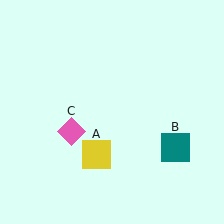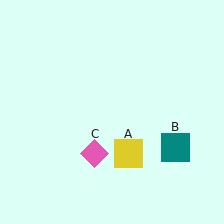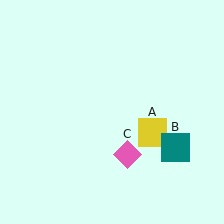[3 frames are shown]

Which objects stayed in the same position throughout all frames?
Teal square (object B) remained stationary.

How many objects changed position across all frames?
2 objects changed position: yellow square (object A), pink diamond (object C).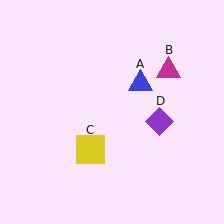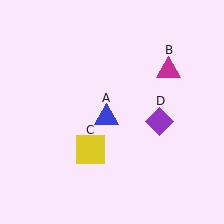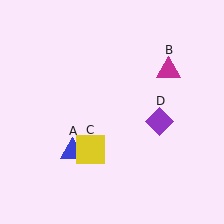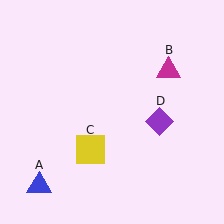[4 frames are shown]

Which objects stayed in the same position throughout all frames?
Magenta triangle (object B) and yellow square (object C) and purple diamond (object D) remained stationary.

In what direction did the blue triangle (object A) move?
The blue triangle (object A) moved down and to the left.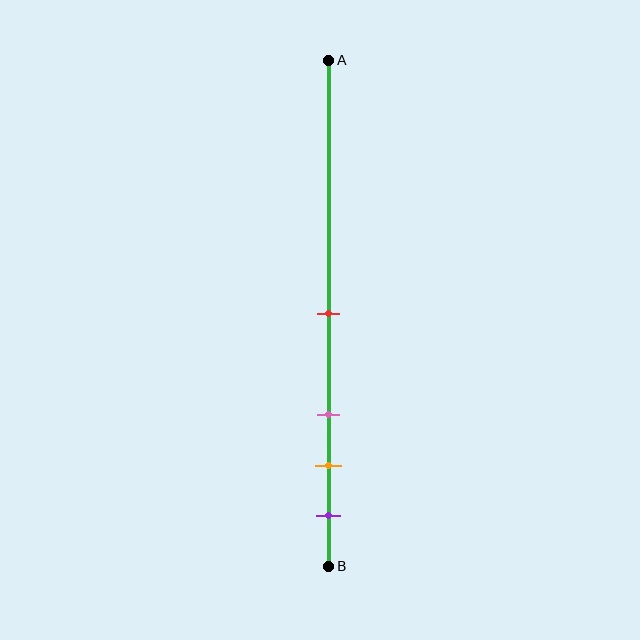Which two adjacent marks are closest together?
The orange and purple marks are the closest adjacent pair.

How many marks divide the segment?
There are 4 marks dividing the segment.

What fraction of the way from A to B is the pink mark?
The pink mark is approximately 70% (0.7) of the way from A to B.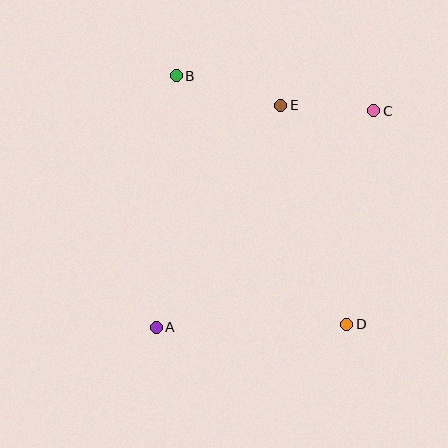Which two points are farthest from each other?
Points A and C are farthest from each other.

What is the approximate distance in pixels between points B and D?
The distance between B and D is approximately 301 pixels.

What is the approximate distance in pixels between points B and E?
The distance between B and E is approximately 109 pixels.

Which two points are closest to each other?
Points C and E are closest to each other.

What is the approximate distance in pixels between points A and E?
The distance between A and E is approximately 254 pixels.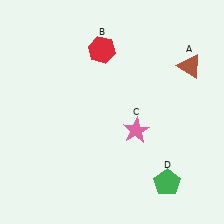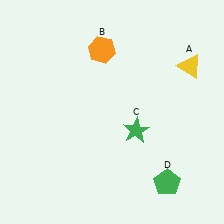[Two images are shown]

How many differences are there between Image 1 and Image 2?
There are 3 differences between the two images.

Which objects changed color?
A changed from brown to yellow. B changed from red to orange. C changed from pink to green.